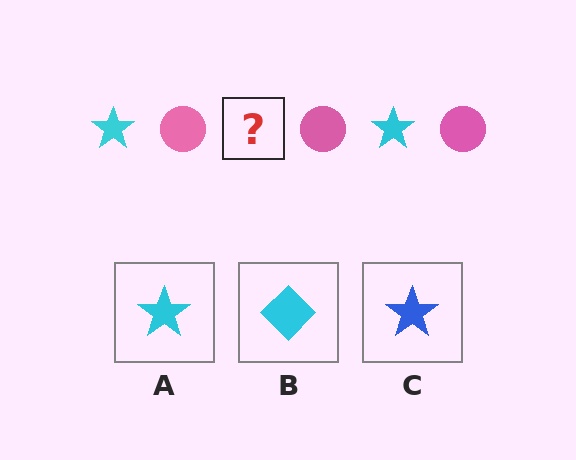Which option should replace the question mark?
Option A.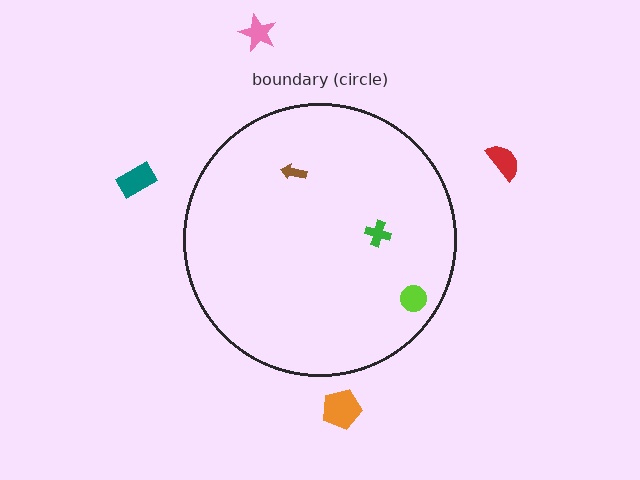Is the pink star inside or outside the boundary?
Outside.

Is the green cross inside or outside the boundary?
Inside.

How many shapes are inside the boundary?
3 inside, 4 outside.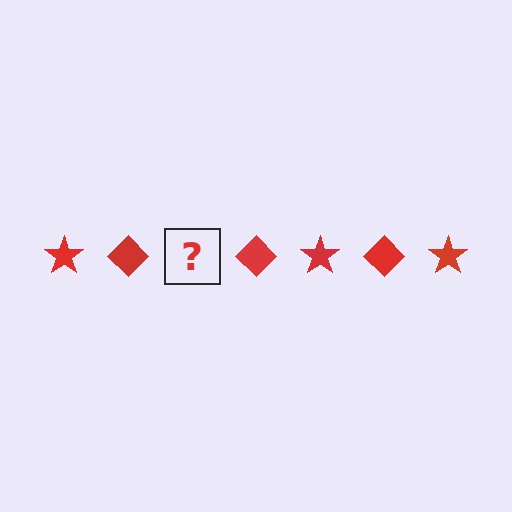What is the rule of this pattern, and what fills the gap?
The rule is that the pattern cycles through star, diamond shapes in red. The gap should be filled with a red star.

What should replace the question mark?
The question mark should be replaced with a red star.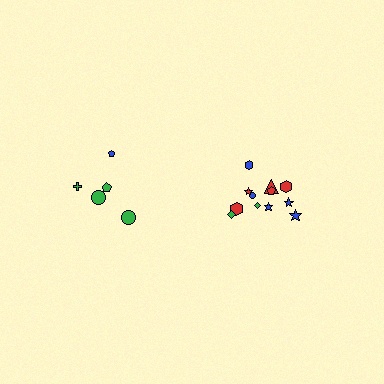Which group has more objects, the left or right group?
The right group.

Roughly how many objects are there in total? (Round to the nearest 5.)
Roughly 15 objects in total.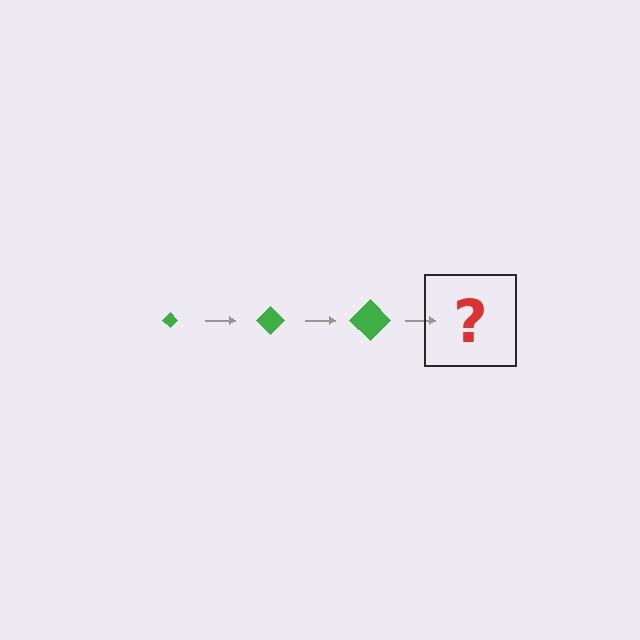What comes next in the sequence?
The next element should be a green diamond, larger than the previous one.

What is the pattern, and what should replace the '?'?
The pattern is that the diamond gets progressively larger each step. The '?' should be a green diamond, larger than the previous one.